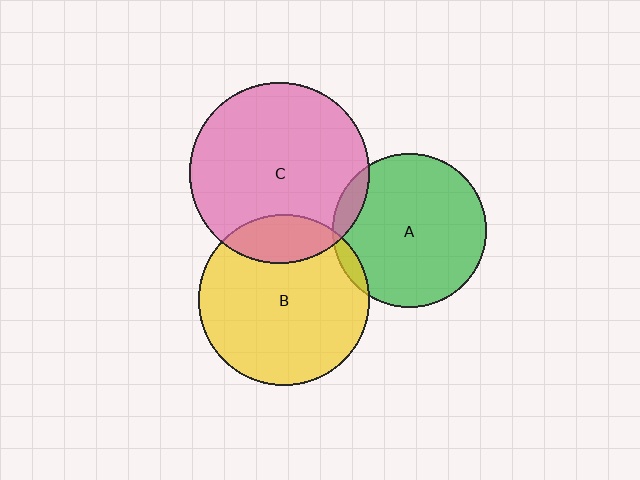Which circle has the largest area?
Circle C (pink).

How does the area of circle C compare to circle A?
Approximately 1.4 times.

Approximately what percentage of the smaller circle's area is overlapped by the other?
Approximately 10%.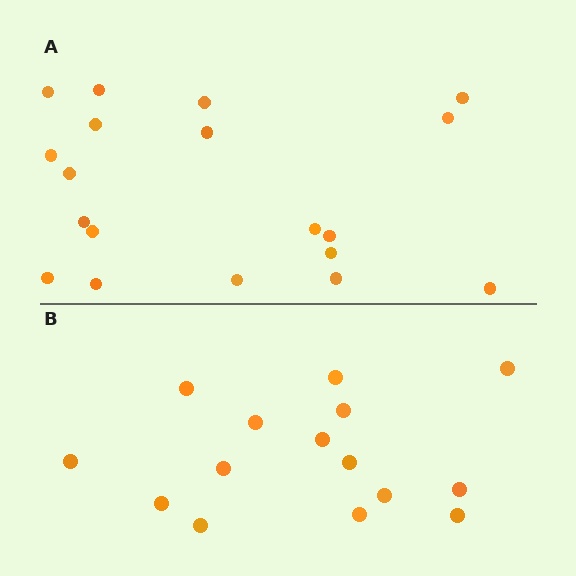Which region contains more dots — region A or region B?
Region A (the top region) has more dots.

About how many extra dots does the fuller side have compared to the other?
Region A has about 4 more dots than region B.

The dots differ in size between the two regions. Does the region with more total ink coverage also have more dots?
No. Region B has more total ink coverage because its dots are larger, but region A actually contains more individual dots. Total area can be misleading — the number of items is what matters here.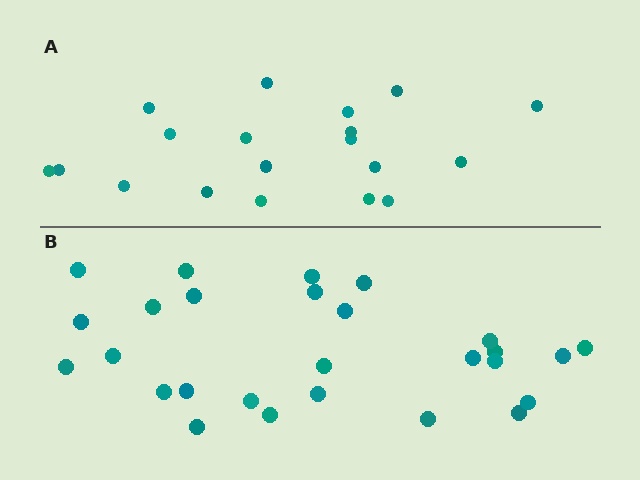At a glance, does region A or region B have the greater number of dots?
Region B (the bottom region) has more dots.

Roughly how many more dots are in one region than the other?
Region B has roughly 8 or so more dots than region A.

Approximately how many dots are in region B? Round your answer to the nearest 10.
About 30 dots. (The exact count is 27, which rounds to 30.)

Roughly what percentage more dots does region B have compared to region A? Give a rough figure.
About 40% more.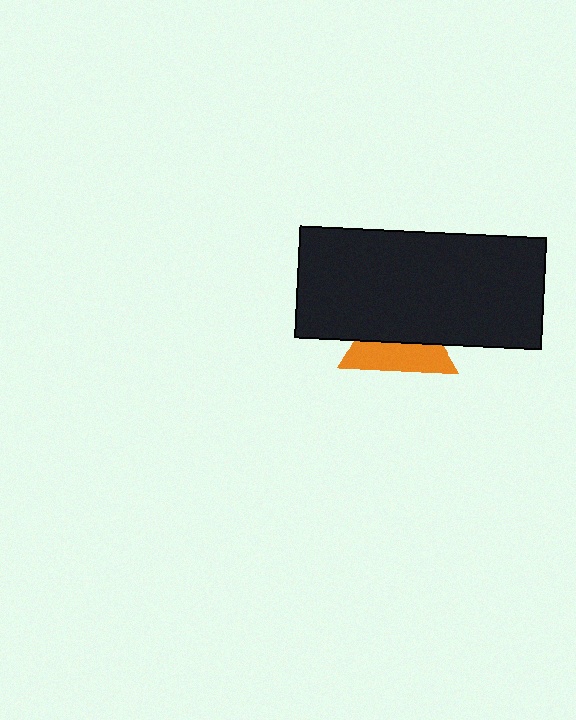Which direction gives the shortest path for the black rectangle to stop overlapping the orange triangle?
Moving up gives the shortest separation.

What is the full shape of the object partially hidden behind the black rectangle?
The partially hidden object is an orange triangle.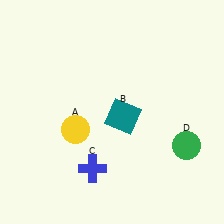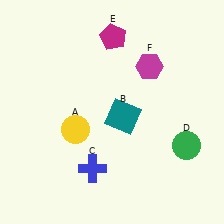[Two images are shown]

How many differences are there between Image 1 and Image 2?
There are 2 differences between the two images.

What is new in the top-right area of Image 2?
A magenta pentagon (E) was added in the top-right area of Image 2.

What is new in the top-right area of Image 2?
A magenta hexagon (F) was added in the top-right area of Image 2.